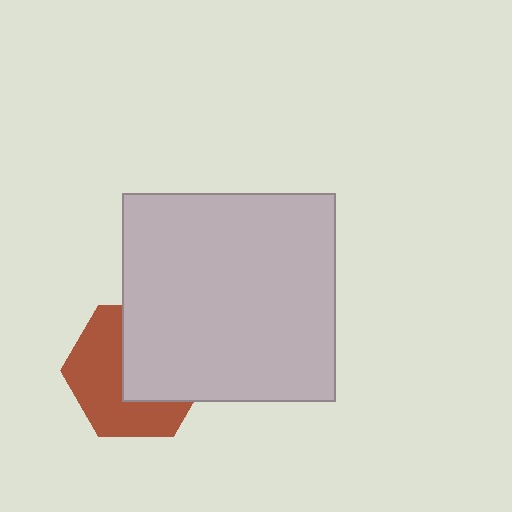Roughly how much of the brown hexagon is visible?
About half of it is visible (roughly 52%).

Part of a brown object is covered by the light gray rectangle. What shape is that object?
It is a hexagon.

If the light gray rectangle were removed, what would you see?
You would see the complete brown hexagon.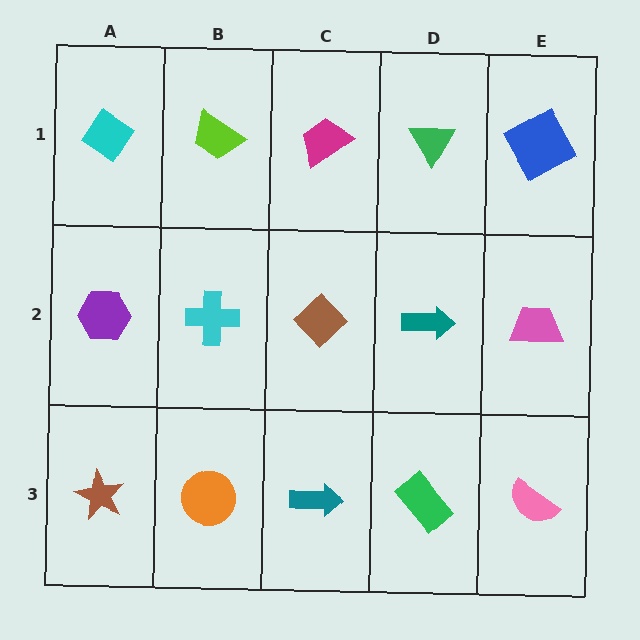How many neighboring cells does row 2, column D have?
4.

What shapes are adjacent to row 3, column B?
A cyan cross (row 2, column B), a brown star (row 3, column A), a teal arrow (row 3, column C).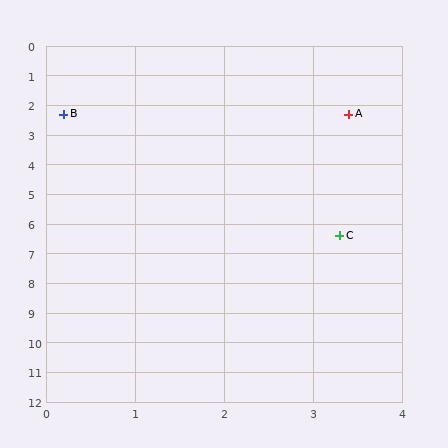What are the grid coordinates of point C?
Point C is at approximately (3.3, 6.4).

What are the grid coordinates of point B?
Point B is at approximately (0.2, 2.3).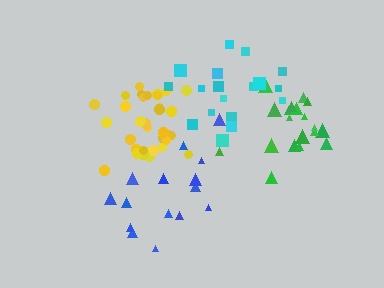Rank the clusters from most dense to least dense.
yellow, green, blue, cyan.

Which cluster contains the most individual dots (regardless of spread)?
Yellow (34).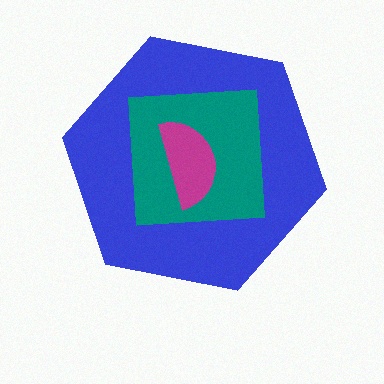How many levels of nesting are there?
3.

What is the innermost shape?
The magenta semicircle.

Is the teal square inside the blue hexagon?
Yes.